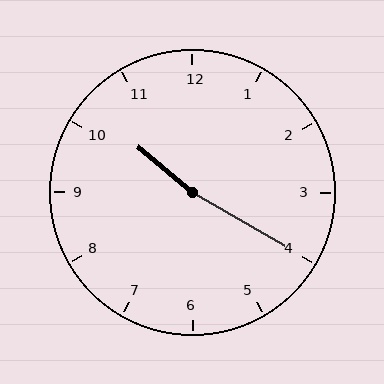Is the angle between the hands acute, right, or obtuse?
It is obtuse.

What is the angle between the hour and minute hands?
Approximately 170 degrees.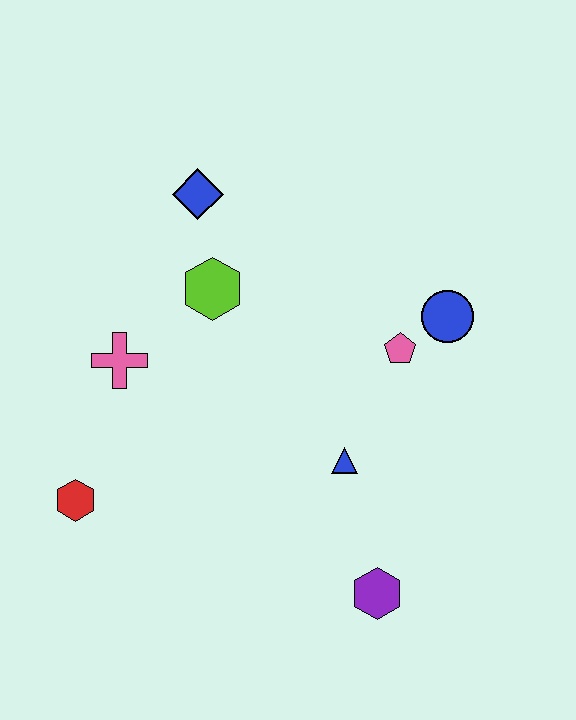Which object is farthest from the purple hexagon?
The blue diamond is farthest from the purple hexagon.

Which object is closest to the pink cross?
The lime hexagon is closest to the pink cross.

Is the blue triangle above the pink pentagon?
No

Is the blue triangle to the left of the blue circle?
Yes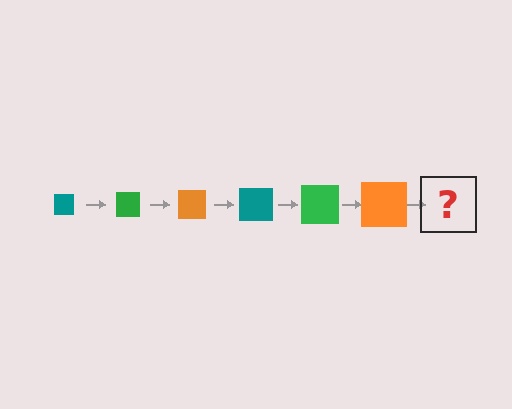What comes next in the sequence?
The next element should be a teal square, larger than the previous one.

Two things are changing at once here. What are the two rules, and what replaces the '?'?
The two rules are that the square grows larger each step and the color cycles through teal, green, and orange. The '?' should be a teal square, larger than the previous one.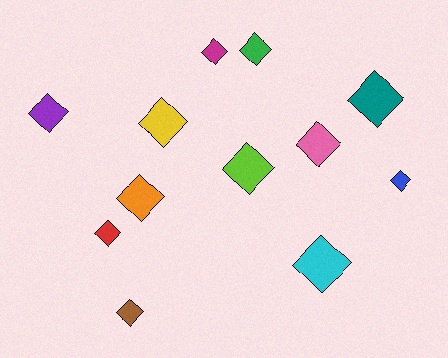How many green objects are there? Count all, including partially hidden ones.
There is 1 green object.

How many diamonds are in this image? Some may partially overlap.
There are 12 diamonds.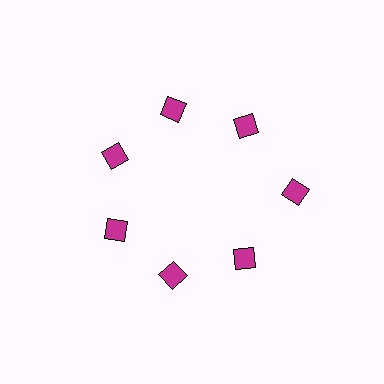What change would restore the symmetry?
The symmetry would be restored by moving it inward, back onto the ring so that all 7 squares sit at equal angles and equal distance from the center.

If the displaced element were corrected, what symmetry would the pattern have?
It would have 7-fold rotational symmetry — the pattern would map onto itself every 51 degrees.